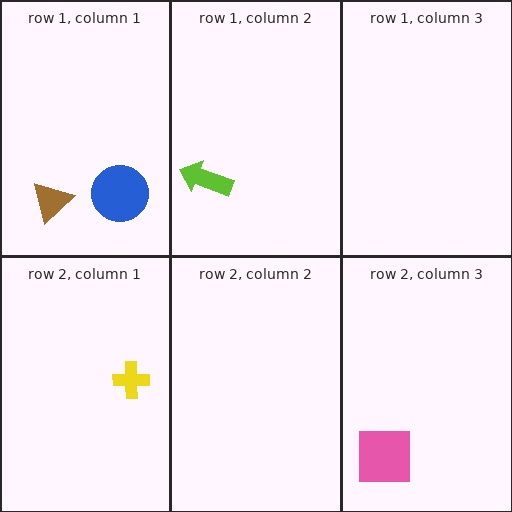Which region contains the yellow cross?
The row 2, column 1 region.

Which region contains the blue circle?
The row 1, column 1 region.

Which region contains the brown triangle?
The row 1, column 1 region.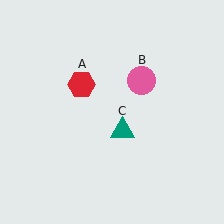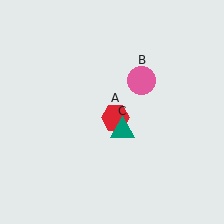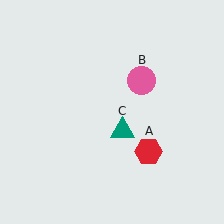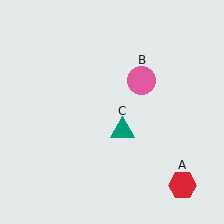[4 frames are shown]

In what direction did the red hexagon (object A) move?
The red hexagon (object A) moved down and to the right.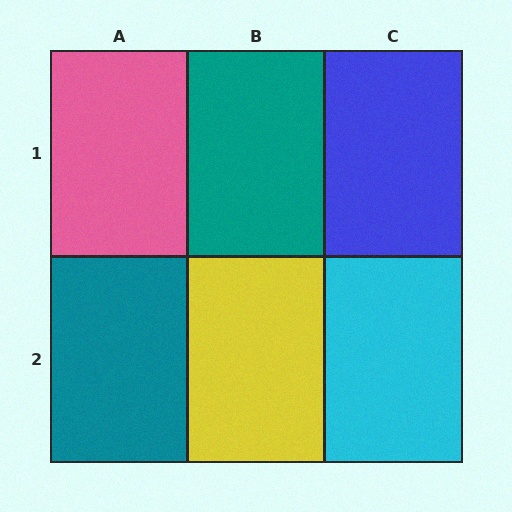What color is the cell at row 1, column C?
Blue.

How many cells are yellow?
1 cell is yellow.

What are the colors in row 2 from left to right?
Teal, yellow, cyan.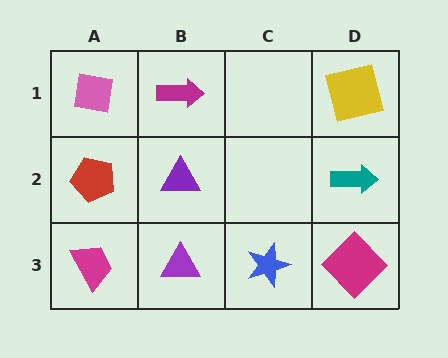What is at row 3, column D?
A magenta diamond.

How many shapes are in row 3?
4 shapes.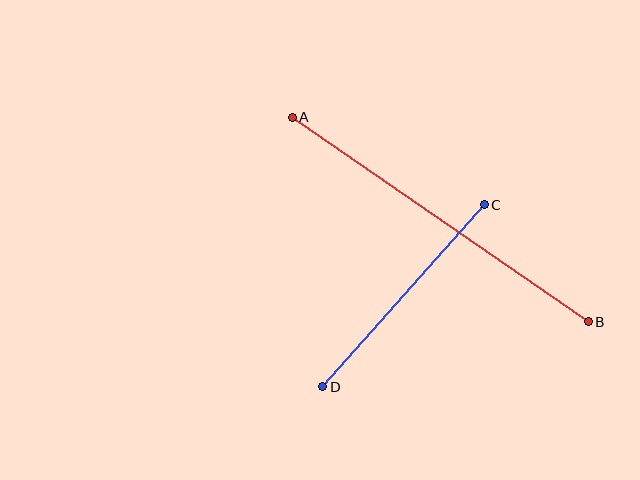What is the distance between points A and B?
The distance is approximately 360 pixels.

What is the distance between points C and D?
The distance is approximately 243 pixels.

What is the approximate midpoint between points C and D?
The midpoint is at approximately (404, 296) pixels.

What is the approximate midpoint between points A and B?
The midpoint is at approximately (440, 220) pixels.